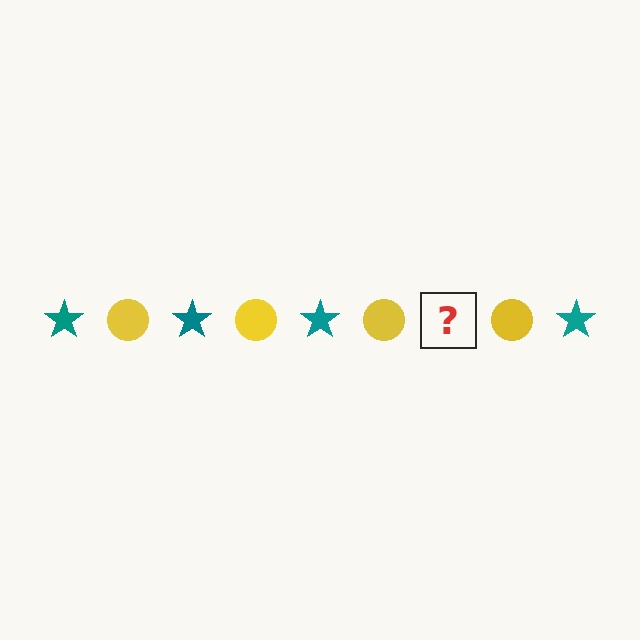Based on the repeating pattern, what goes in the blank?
The blank should be a teal star.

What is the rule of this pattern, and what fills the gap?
The rule is that the pattern alternates between teal star and yellow circle. The gap should be filled with a teal star.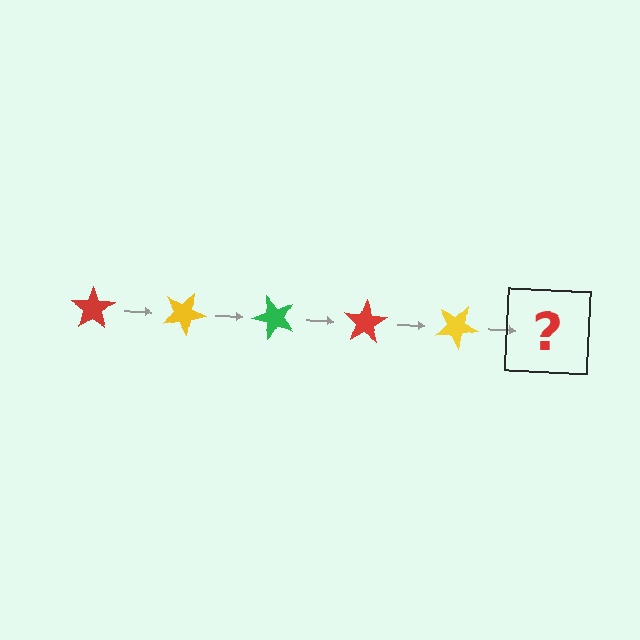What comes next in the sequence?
The next element should be a green star, rotated 125 degrees from the start.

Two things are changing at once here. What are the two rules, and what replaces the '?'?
The two rules are that it rotates 25 degrees each step and the color cycles through red, yellow, and green. The '?' should be a green star, rotated 125 degrees from the start.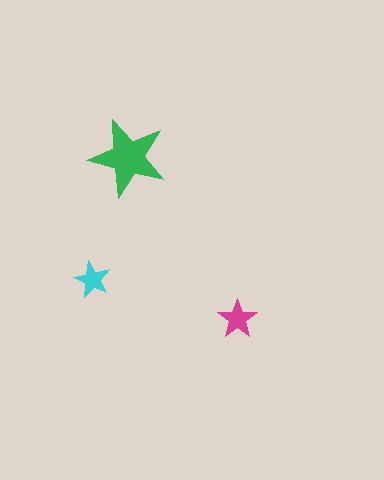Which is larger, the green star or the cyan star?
The green one.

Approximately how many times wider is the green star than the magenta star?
About 2 times wider.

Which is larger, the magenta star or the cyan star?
The magenta one.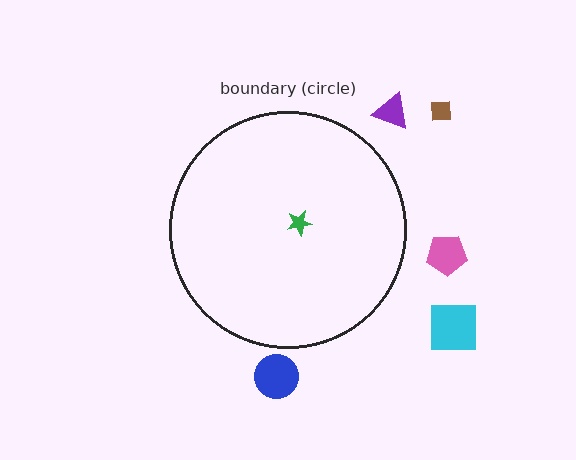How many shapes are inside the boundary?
1 inside, 5 outside.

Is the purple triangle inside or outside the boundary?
Outside.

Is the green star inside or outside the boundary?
Inside.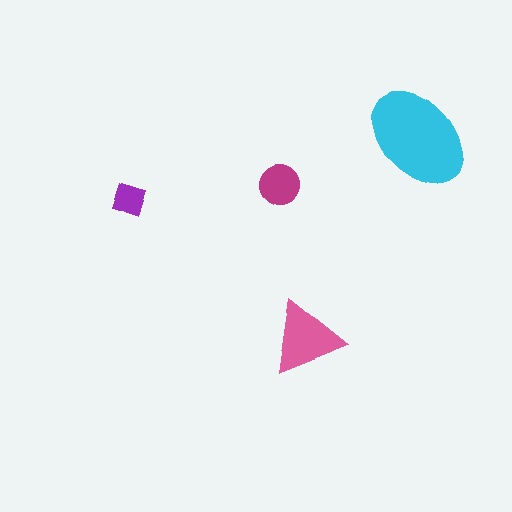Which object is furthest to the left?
The purple diamond is leftmost.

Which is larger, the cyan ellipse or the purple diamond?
The cyan ellipse.